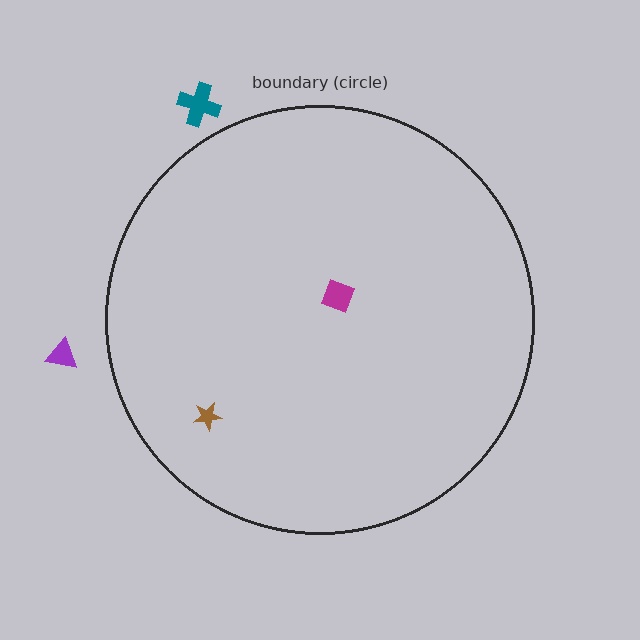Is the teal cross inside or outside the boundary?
Outside.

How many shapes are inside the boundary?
2 inside, 2 outside.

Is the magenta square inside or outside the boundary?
Inside.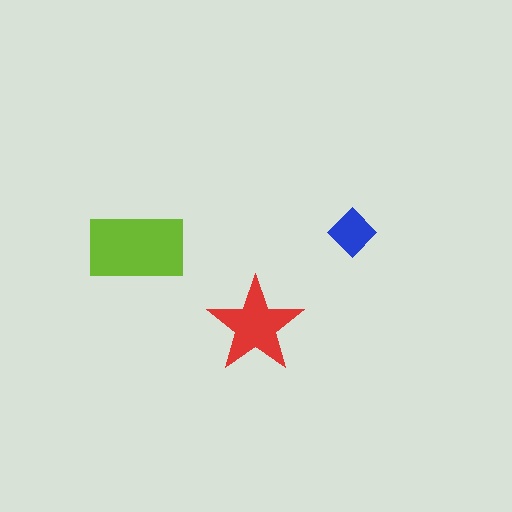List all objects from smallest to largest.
The blue diamond, the red star, the lime rectangle.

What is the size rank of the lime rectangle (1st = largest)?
1st.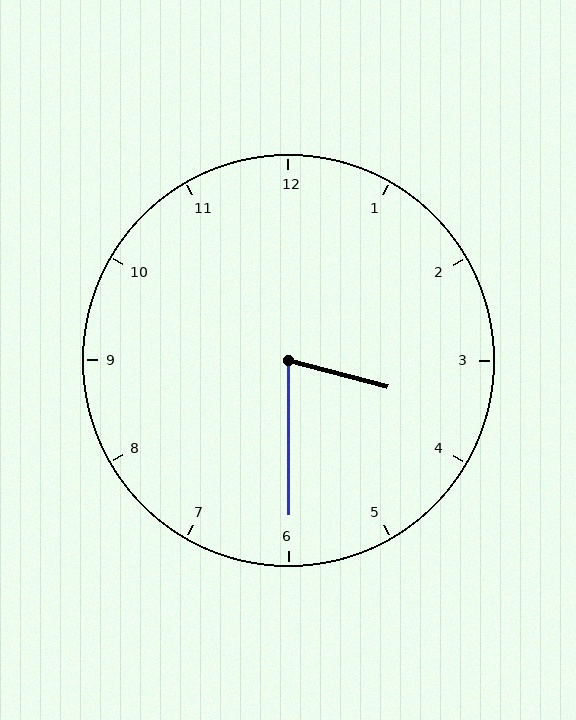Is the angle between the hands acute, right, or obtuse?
It is acute.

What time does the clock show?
3:30.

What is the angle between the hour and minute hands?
Approximately 75 degrees.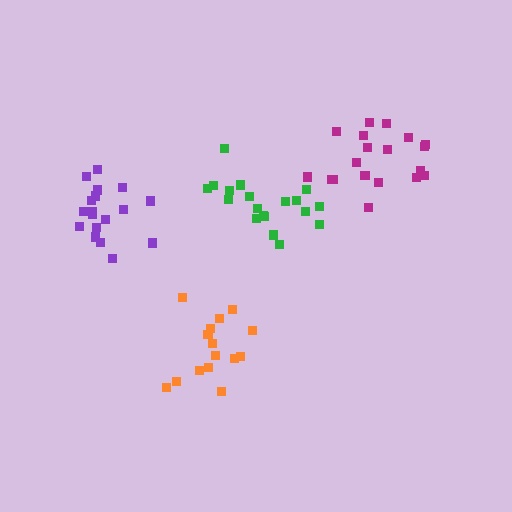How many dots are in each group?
Group 1: 19 dots, Group 2: 19 dots, Group 3: 15 dots, Group 4: 19 dots (72 total).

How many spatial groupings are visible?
There are 4 spatial groupings.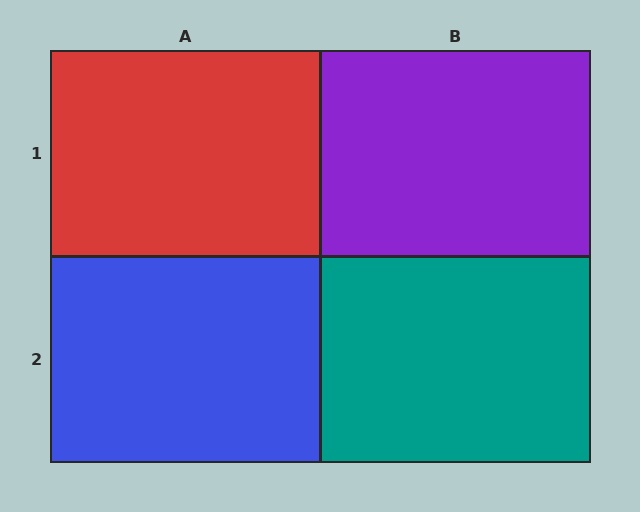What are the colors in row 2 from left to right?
Blue, teal.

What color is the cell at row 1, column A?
Red.